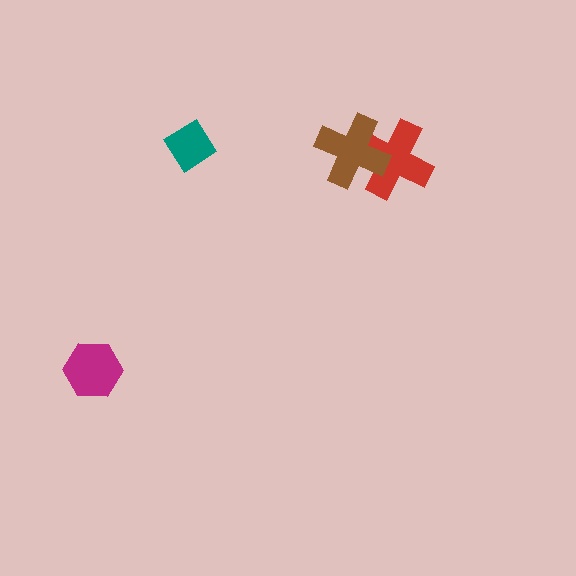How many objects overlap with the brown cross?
1 object overlaps with the brown cross.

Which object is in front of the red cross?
The brown cross is in front of the red cross.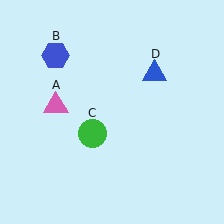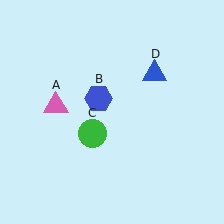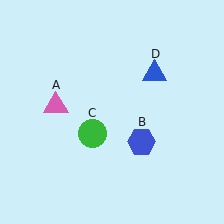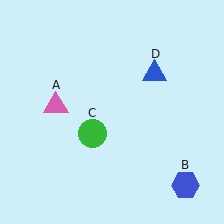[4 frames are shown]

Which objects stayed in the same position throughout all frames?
Pink triangle (object A) and green circle (object C) and blue triangle (object D) remained stationary.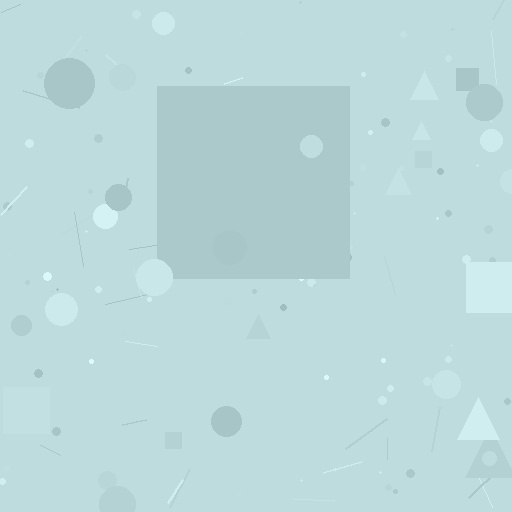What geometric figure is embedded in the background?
A square is embedded in the background.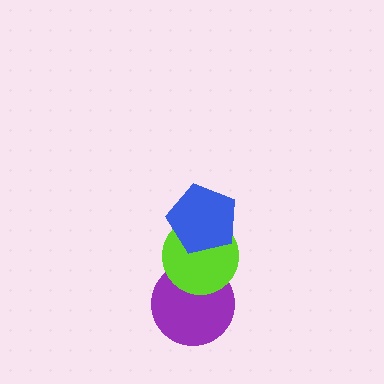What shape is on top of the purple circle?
The lime circle is on top of the purple circle.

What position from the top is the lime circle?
The lime circle is 2nd from the top.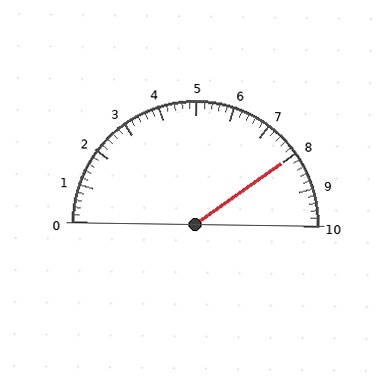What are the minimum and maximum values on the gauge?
The gauge ranges from 0 to 10.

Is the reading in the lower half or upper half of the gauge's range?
The reading is in the upper half of the range (0 to 10).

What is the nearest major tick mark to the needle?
The nearest major tick mark is 8.